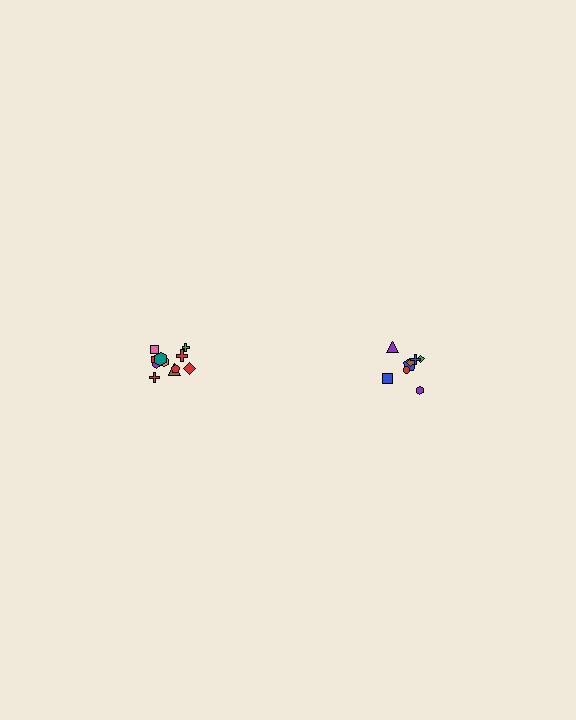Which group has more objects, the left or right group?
The left group.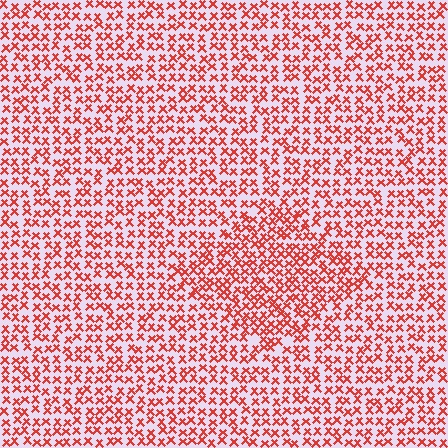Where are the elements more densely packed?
The elements are more densely packed inside the diamond boundary.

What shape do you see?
I see a diamond.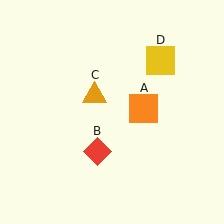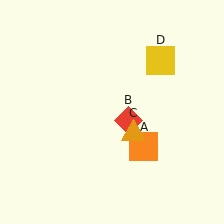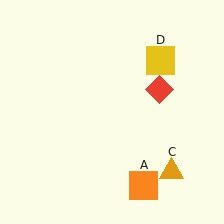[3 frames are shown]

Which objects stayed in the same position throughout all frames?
Yellow square (object D) remained stationary.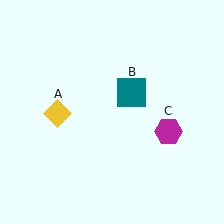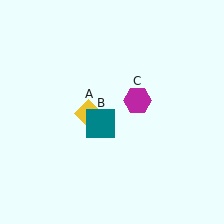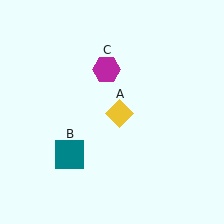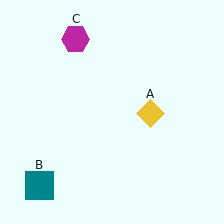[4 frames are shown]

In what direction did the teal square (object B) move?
The teal square (object B) moved down and to the left.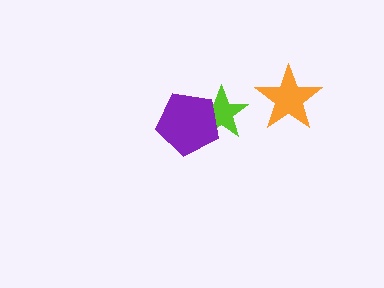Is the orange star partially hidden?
No, no other shape covers it.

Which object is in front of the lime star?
The purple pentagon is in front of the lime star.